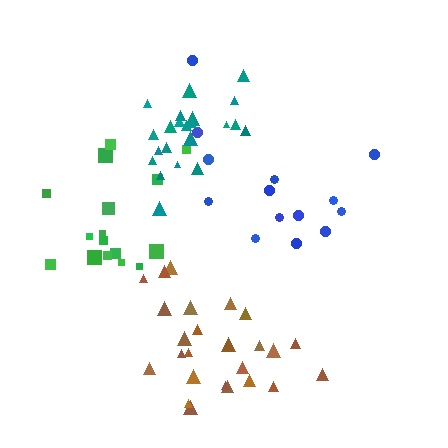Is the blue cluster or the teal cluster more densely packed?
Teal.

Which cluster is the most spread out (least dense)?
Blue.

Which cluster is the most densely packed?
Teal.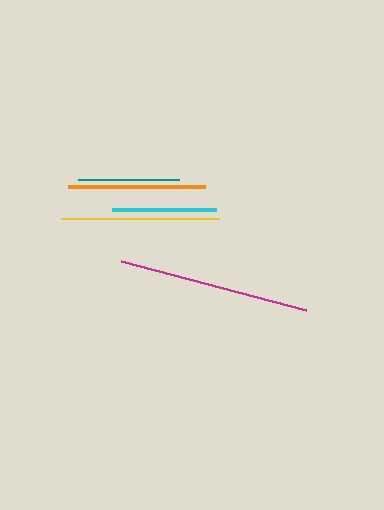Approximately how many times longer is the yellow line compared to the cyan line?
The yellow line is approximately 1.5 times the length of the cyan line.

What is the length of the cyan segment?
The cyan segment is approximately 104 pixels long.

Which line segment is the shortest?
The teal line is the shortest at approximately 100 pixels.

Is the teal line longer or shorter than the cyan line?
The cyan line is longer than the teal line.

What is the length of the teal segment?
The teal segment is approximately 100 pixels long.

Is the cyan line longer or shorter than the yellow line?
The yellow line is longer than the cyan line.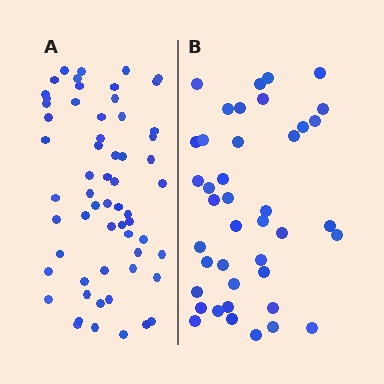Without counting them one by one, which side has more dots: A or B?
Region A (the left region) has more dots.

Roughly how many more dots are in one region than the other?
Region A has approximately 20 more dots than region B.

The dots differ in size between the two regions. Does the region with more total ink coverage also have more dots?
No. Region B has more total ink coverage because its dots are larger, but region A actually contains more individual dots. Total area can be misleading — the number of items is what matters here.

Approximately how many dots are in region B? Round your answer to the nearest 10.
About 40 dots. (The exact count is 41, which rounds to 40.)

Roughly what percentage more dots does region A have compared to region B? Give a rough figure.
About 45% more.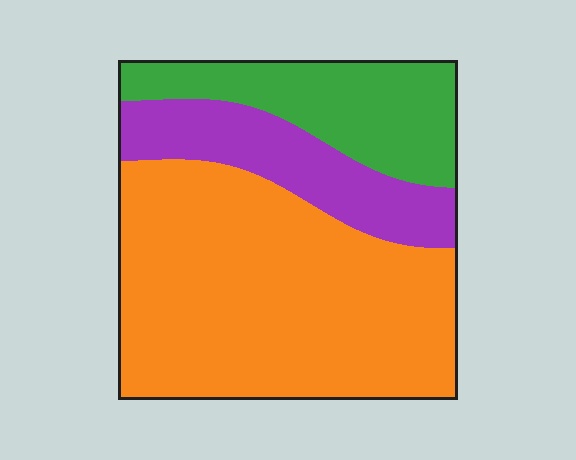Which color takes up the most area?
Orange, at roughly 60%.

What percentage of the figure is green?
Green takes up between a sixth and a third of the figure.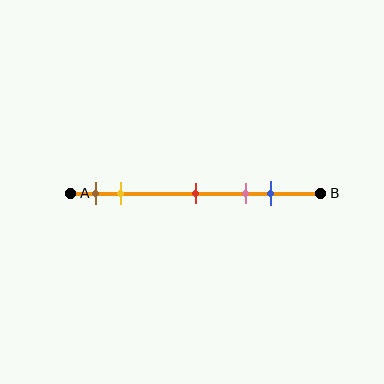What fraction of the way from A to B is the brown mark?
The brown mark is approximately 10% (0.1) of the way from A to B.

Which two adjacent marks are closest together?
The brown and yellow marks are the closest adjacent pair.